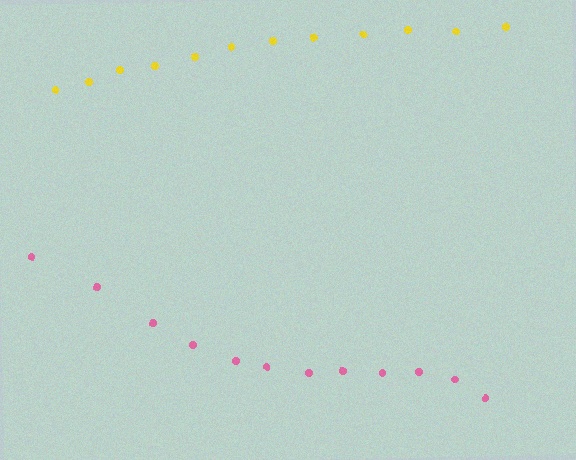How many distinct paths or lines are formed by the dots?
There are 2 distinct paths.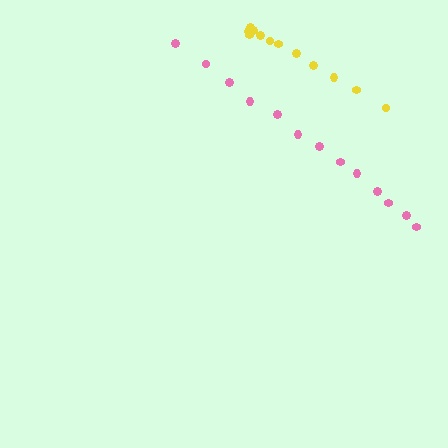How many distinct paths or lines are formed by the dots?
There are 2 distinct paths.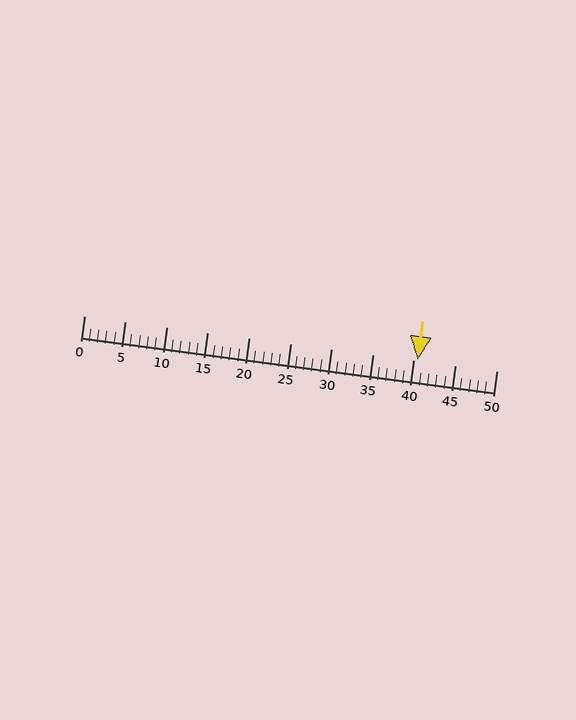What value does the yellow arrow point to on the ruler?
The yellow arrow points to approximately 40.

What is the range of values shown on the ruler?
The ruler shows values from 0 to 50.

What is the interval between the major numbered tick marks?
The major tick marks are spaced 5 units apart.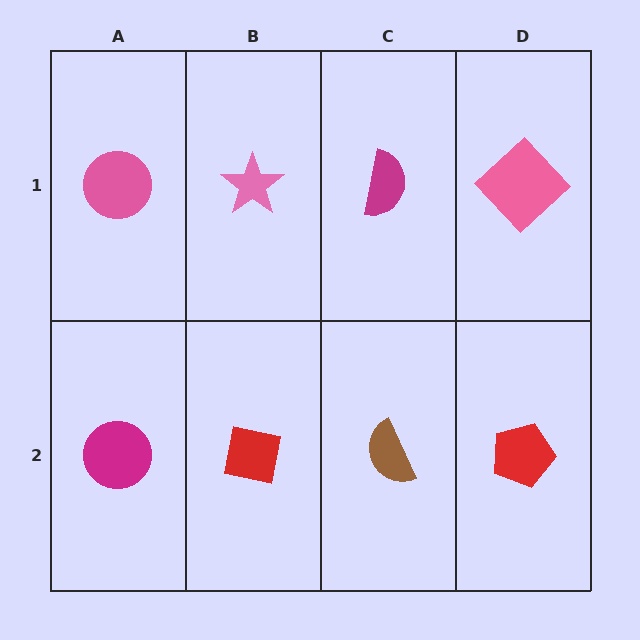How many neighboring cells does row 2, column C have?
3.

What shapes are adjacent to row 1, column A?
A magenta circle (row 2, column A), a pink star (row 1, column B).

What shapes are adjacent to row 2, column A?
A pink circle (row 1, column A), a red square (row 2, column B).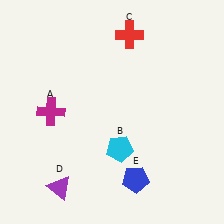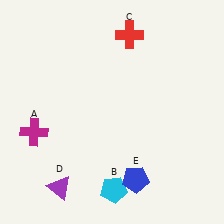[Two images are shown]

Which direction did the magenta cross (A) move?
The magenta cross (A) moved down.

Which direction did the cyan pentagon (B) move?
The cyan pentagon (B) moved down.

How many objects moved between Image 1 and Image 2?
2 objects moved between the two images.